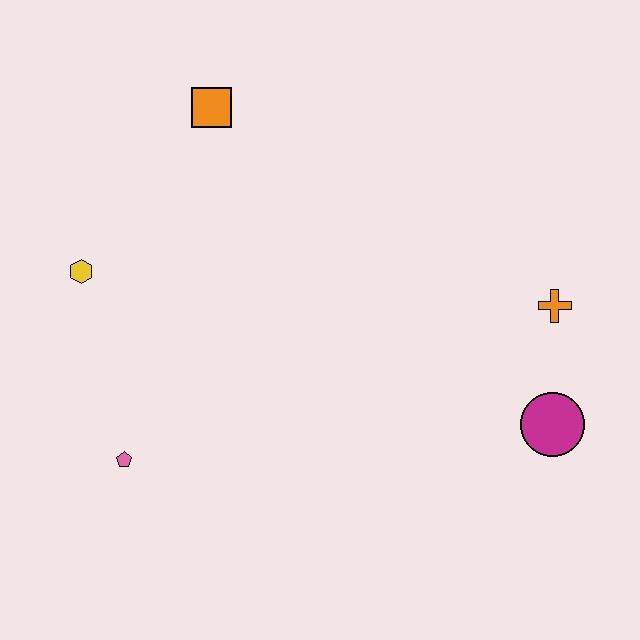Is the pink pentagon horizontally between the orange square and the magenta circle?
No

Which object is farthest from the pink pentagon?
The orange cross is farthest from the pink pentagon.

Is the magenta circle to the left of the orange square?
No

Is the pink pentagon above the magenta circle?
No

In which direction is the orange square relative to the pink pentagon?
The orange square is above the pink pentagon.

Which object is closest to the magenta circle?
The orange cross is closest to the magenta circle.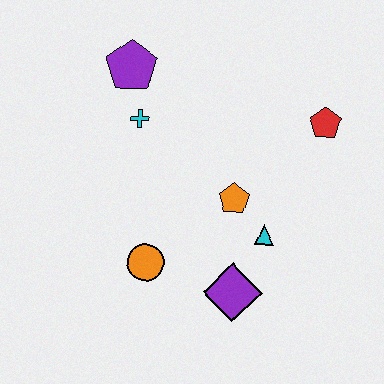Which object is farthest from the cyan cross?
The purple diamond is farthest from the cyan cross.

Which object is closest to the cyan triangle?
The orange pentagon is closest to the cyan triangle.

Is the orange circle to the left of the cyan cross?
No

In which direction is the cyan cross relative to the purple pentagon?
The cyan cross is below the purple pentagon.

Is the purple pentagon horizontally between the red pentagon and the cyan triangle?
No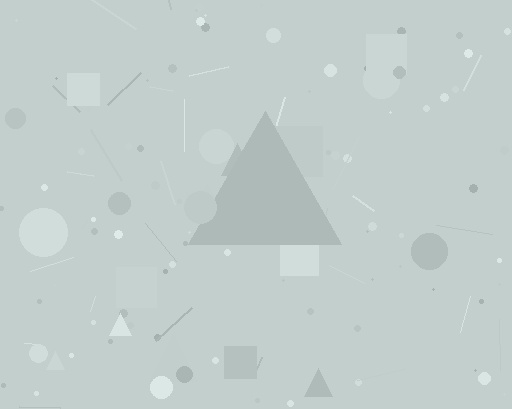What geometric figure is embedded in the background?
A triangle is embedded in the background.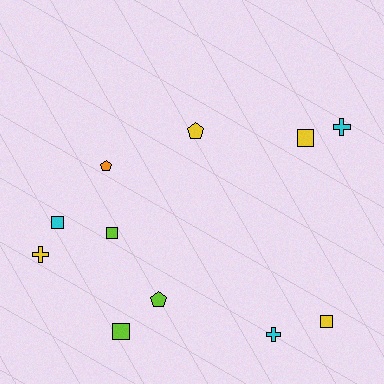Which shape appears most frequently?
Square, with 5 objects.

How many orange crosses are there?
There are no orange crosses.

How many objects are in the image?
There are 11 objects.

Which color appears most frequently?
Yellow, with 4 objects.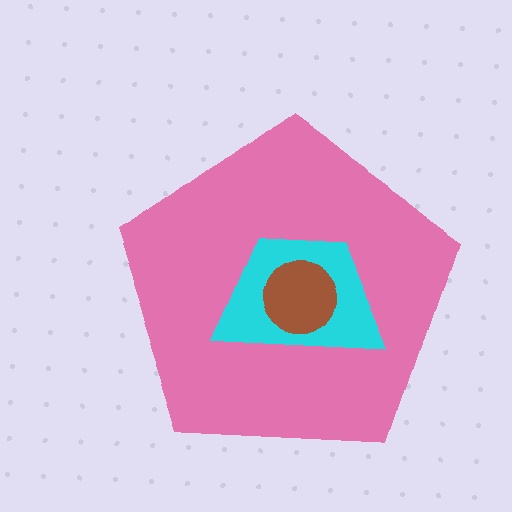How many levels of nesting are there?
3.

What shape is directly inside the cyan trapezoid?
The brown circle.